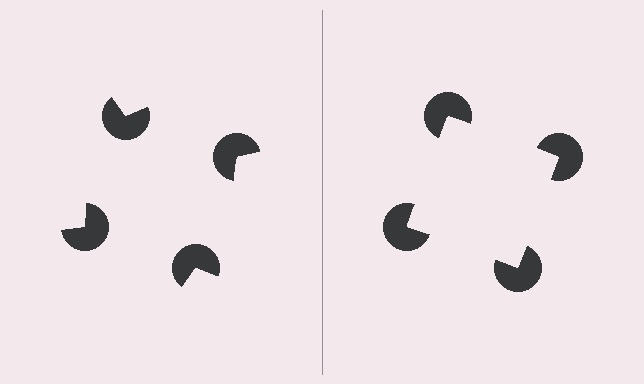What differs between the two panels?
The pac-man discs are positioned identically on both sides; only the wedge orientations differ. On the right they align to a square; on the left they are misaligned.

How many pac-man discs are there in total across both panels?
8 — 4 on each side.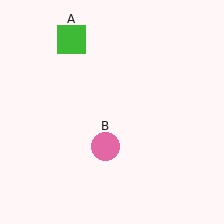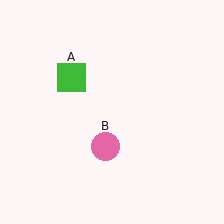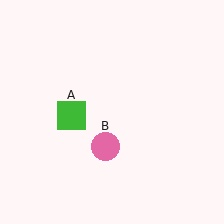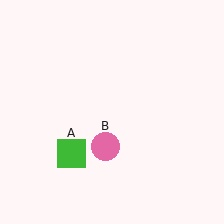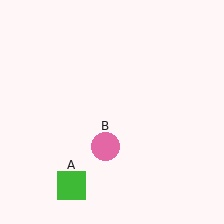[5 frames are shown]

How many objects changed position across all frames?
1 object changed position: green square (object A).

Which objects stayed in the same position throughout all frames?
Pink circle (object B) remained stationary.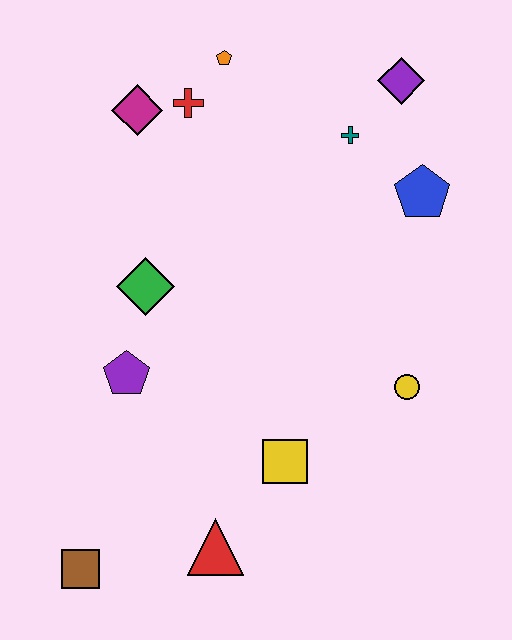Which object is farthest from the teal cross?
The brown square is farthest from the teal cross.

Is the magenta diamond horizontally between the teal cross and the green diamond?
No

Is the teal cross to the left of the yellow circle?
Yes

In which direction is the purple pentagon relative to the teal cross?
The purple pentagon is below the teal cross.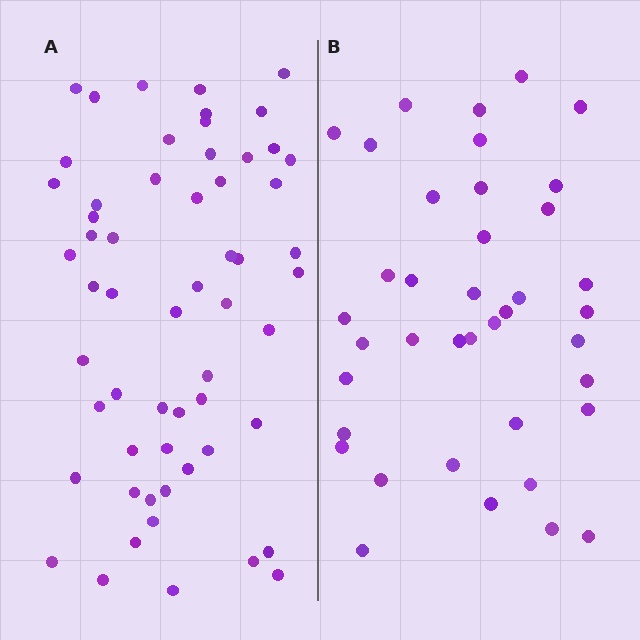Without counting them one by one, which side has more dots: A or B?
Region A (the left region) has more dots.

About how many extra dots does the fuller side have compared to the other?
Region A has approximately 20 more dots than region B.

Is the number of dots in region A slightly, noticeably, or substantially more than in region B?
Region A has substantially more. The ratio is roughly 1.5 to 1.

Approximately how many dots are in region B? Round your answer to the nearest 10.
About 40 dots. (The exact count is 39, which rounds to 40.)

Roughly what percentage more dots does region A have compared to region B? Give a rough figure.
About 50% more.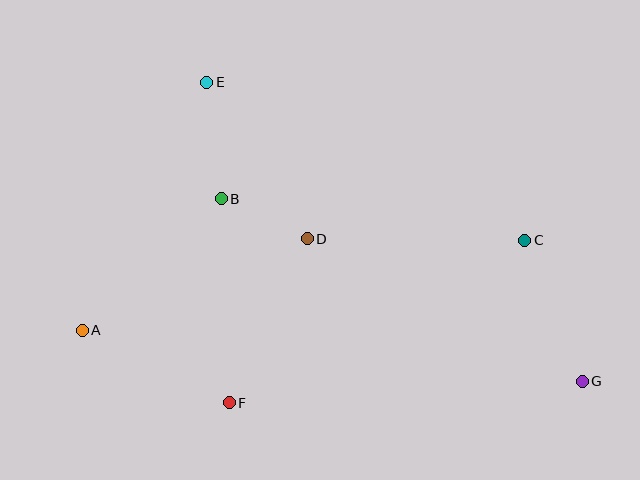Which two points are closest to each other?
Points B and D are closest to each other.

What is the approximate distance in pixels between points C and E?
The distance between C and E is approximately 355 pixels.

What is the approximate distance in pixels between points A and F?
The distance between A and F is approximately 164 pixels.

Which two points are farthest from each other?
Points A and G are farthest from each other.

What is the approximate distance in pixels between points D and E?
The distance between D and E is approximately 186 pixels.